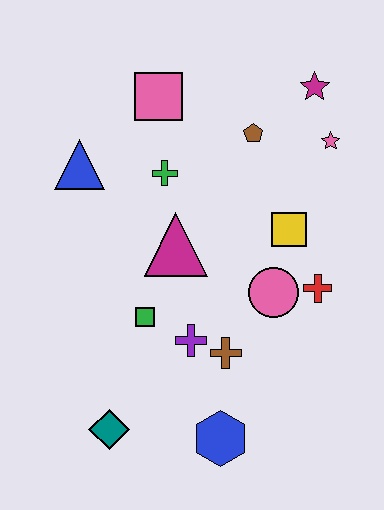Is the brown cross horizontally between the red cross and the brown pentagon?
No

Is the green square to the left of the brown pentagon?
Yes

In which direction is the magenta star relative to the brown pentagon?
The magenta star is to the right of the brown pentagon.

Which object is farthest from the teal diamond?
The magenta star is farthest from the teal diamond.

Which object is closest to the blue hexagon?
The brown cross is closest to the blue hexagon.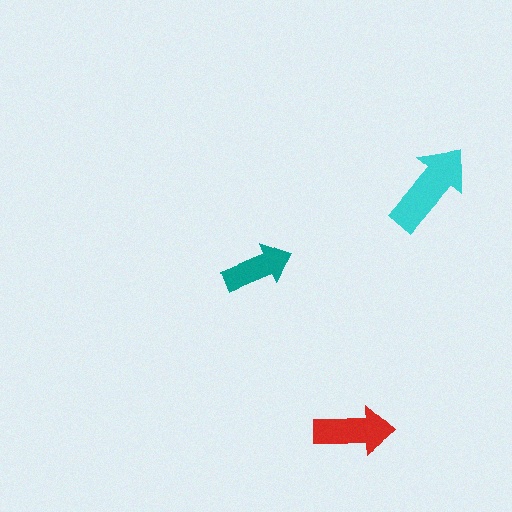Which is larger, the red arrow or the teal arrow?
The red one.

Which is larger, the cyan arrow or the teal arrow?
The cyan one.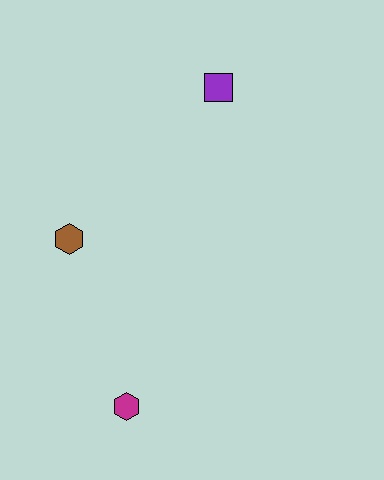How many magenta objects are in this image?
There is 1 magenta object.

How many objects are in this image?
There are 3 objects.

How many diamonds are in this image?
There are no diamonds.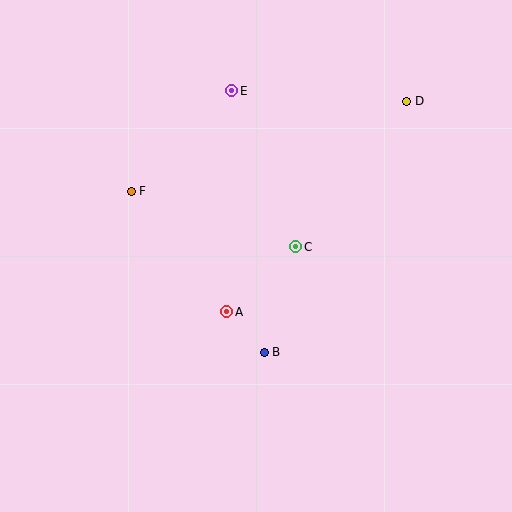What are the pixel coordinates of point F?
Point F is at (131, 191).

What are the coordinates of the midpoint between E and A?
The midpoint between E and A is at (229, 201).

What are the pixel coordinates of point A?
Point A is at (227, 312).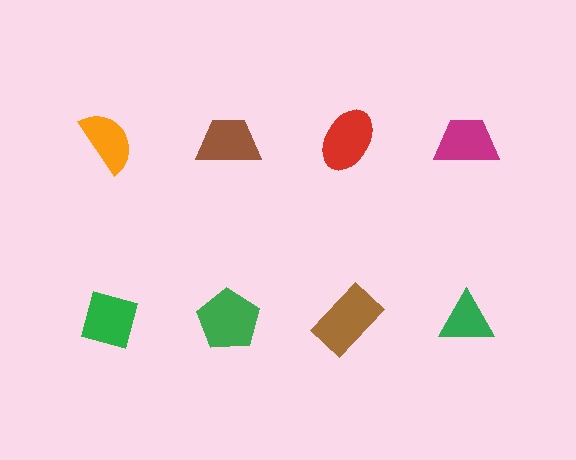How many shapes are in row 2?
4 shapes.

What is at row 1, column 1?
An orange semicircle.